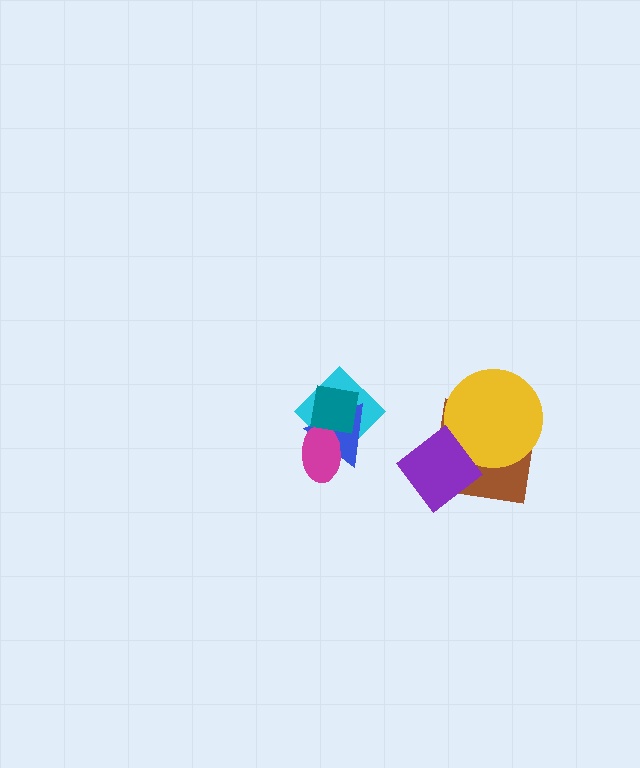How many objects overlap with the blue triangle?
3 objects overlap with the blue triangle.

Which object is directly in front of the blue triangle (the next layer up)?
The magenta ellipse is directly in front of the blue triangle.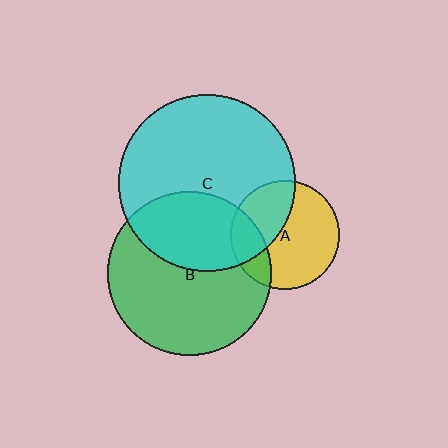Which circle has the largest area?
Circle C (cyan).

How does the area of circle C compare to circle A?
Approximately 2.6 times.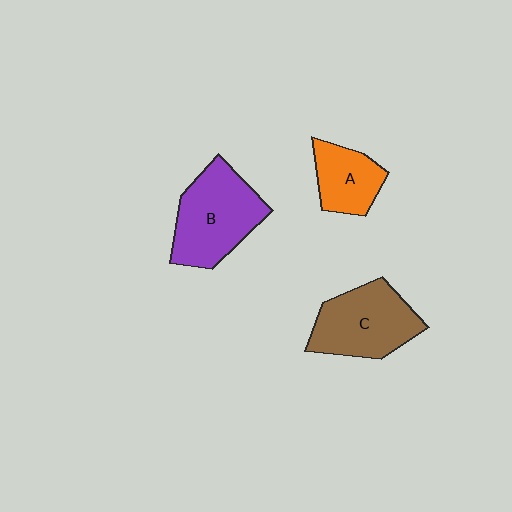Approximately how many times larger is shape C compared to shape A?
Approximately 1.6 times.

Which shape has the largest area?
Shape B (purple).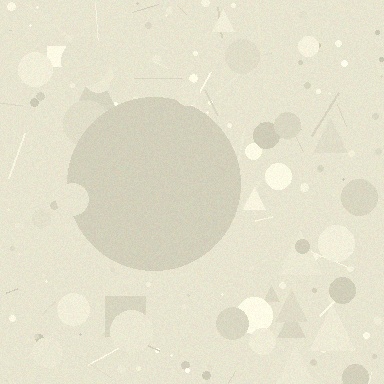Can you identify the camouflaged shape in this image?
The camouflaged shape is a circle.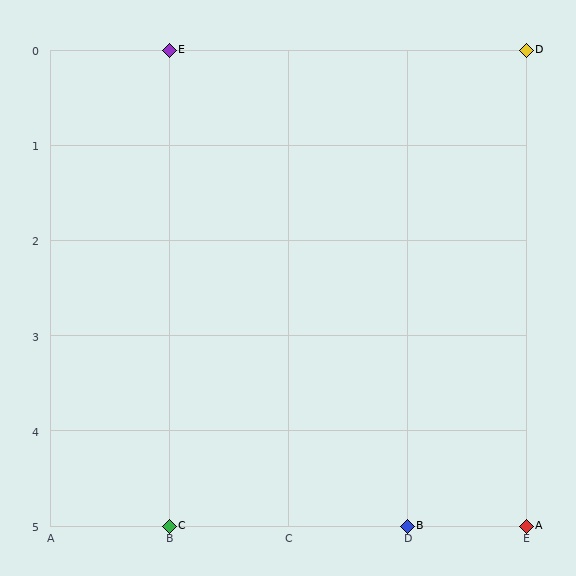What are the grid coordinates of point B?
Point B is at grid coordinates (D, 5).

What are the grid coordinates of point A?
Point A is at grid coordinates (E, 5).